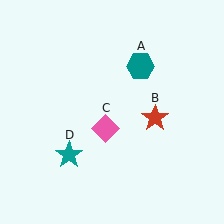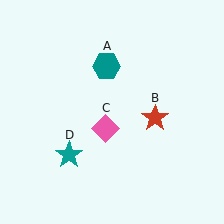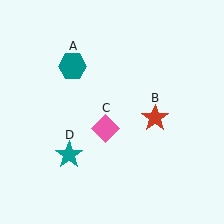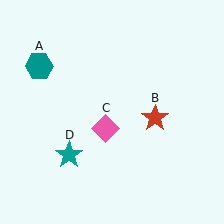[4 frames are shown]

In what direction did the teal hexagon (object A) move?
The teal hexagon (object A) moved left.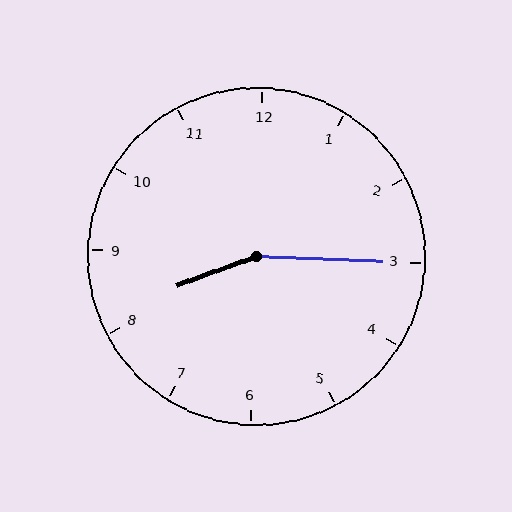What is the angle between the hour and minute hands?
Approximately 158 degrees.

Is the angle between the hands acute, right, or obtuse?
It is obtuse.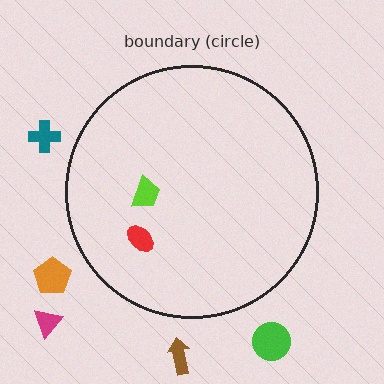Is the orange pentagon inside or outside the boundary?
Outside.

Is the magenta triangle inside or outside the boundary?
Outside.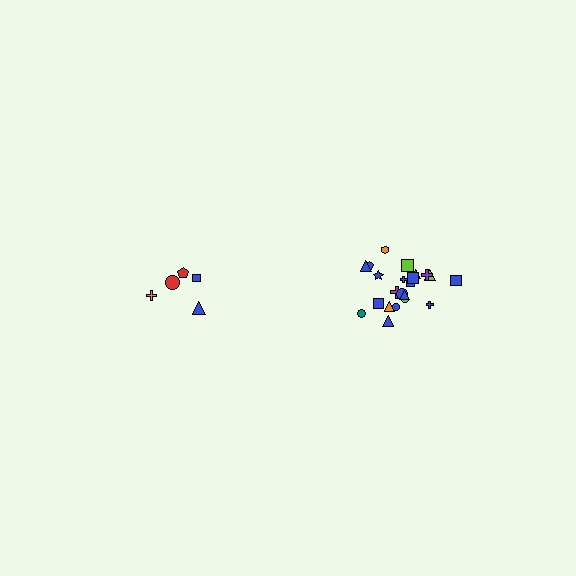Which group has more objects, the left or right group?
The right group.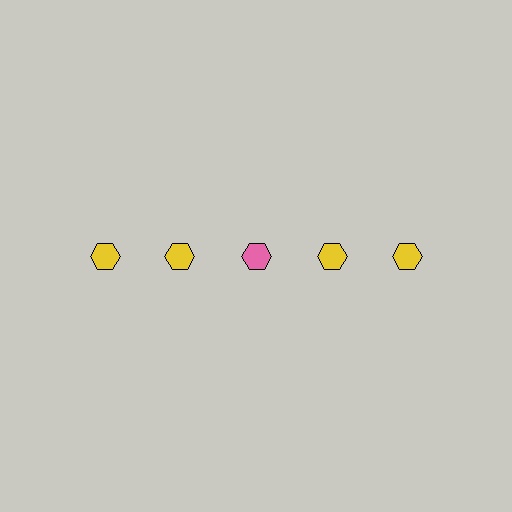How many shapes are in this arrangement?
There are 5 shapes arranged in a grid pattern.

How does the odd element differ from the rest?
It has a different color: pink instead of yellow.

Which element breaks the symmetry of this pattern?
The pink hexagon in the top row, center column breaks the symmetry. All other shapes are yellow hexagons.